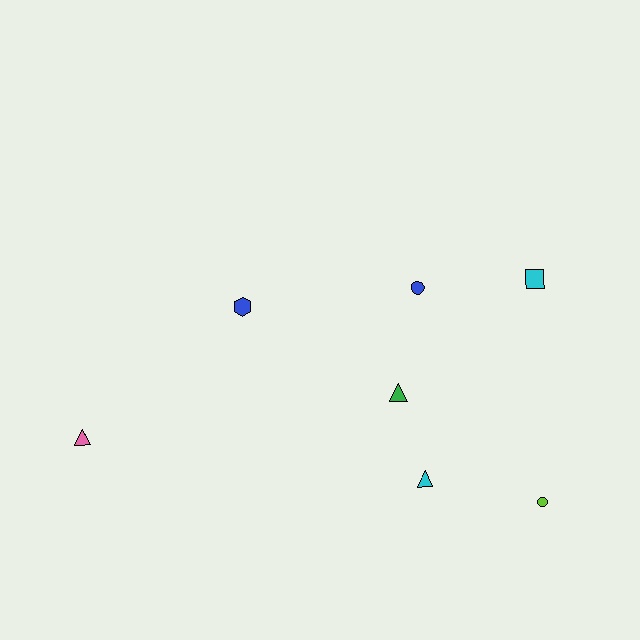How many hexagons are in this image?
There is 1 hexagon.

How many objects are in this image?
There are 7 objects.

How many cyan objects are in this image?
There are 2 cyan objects.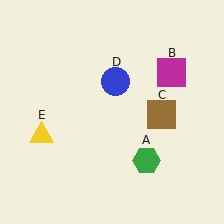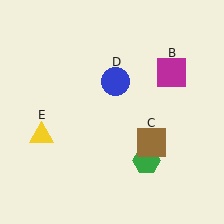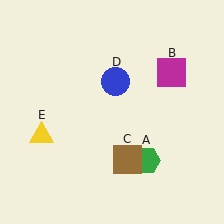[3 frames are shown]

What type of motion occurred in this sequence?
The brown square (object C) rotated clockwise around the center of the scene.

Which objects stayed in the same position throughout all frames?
Green hexagon (object A) and magenta square (object B) and blue circle (object D) and yellow triangle (object E) remained stationary.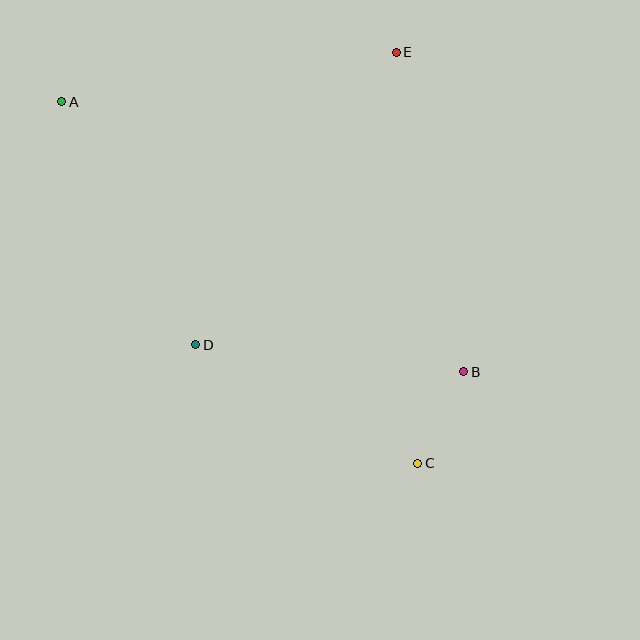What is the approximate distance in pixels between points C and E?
The distance between C and E is approximately 412 pixels.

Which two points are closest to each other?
Points B and C are closest to each other.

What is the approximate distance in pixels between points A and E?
The distance between A and E is approximately 338 pixels.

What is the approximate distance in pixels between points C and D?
The distance between C and D is approximately 252 pixels.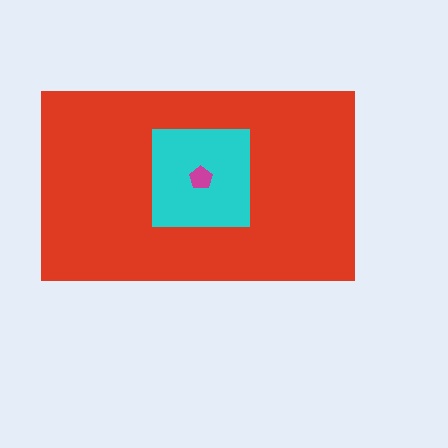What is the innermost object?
The magenta pentagon.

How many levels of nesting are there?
3.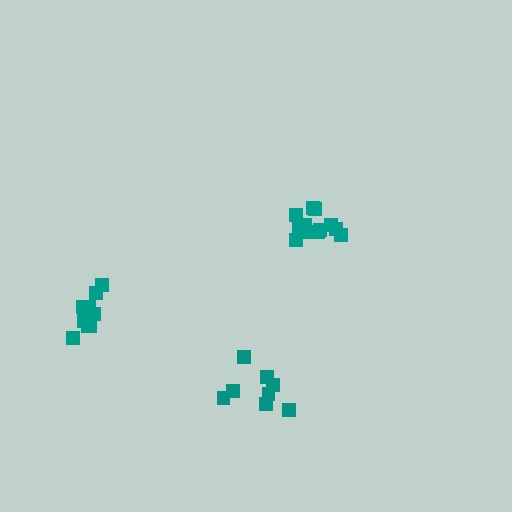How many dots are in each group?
Group 1: 12 dots, Group 2: 8 dots, Group 3: 9 dots (29 total).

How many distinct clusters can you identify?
There are 3 distinct clusters.